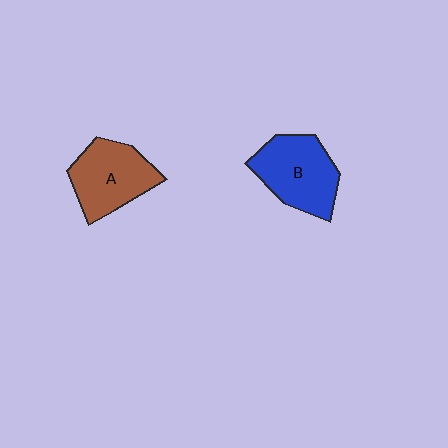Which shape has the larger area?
Shape B (blue).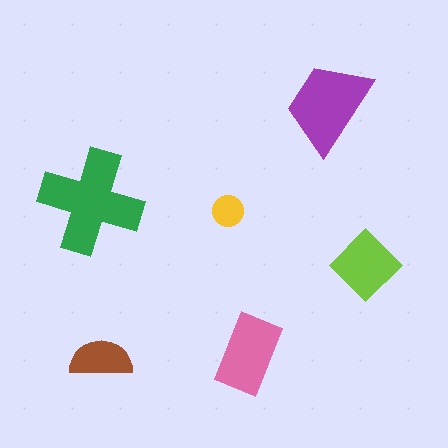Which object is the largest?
The green cross.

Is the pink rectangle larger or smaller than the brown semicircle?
Larger.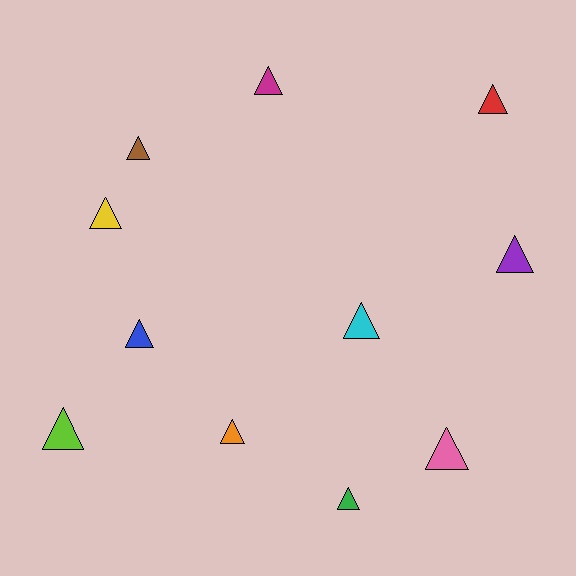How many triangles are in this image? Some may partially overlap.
There are 11 triangles.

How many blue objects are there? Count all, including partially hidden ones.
There is 1 blue object.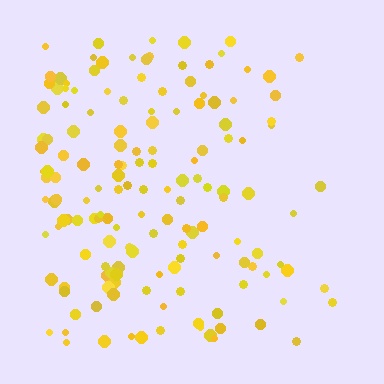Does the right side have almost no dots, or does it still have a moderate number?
Still a moderate number, just noticeably fewer than the left.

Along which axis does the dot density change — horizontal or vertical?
Horizontal.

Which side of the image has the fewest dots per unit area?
The right.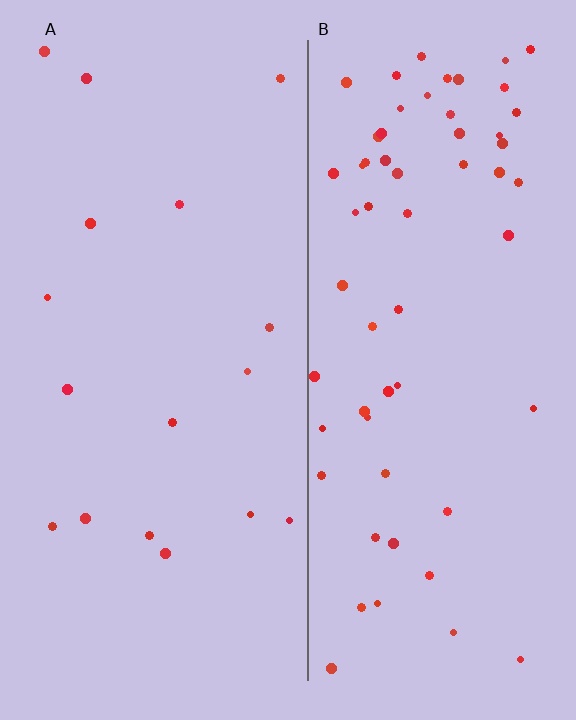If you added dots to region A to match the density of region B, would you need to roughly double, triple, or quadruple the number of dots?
Approximately quadruple.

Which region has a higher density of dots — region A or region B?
B (the right).